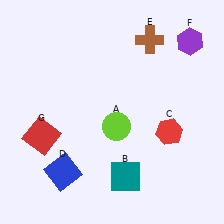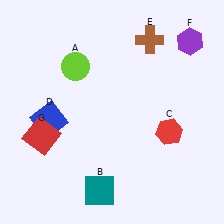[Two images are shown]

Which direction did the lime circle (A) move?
The lime circle (A) moved up.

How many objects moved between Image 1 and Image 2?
3 objects moved between the two images.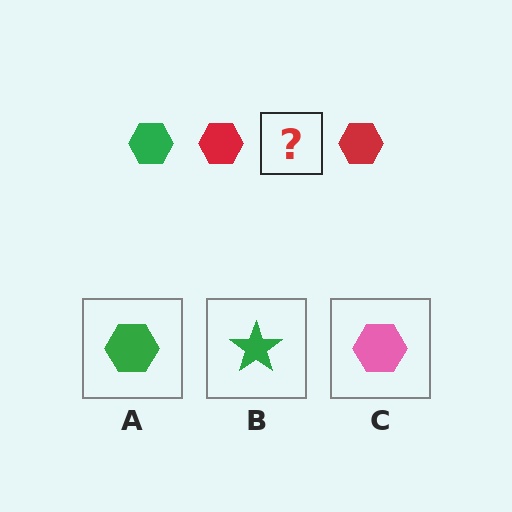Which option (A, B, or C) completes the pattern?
A.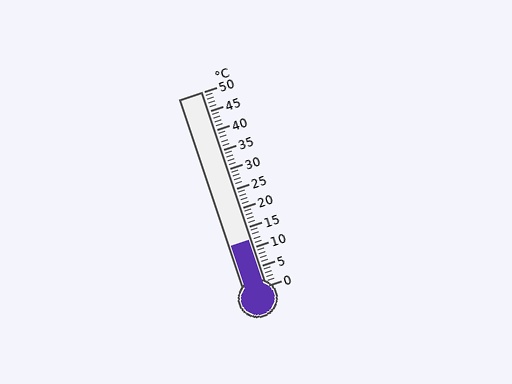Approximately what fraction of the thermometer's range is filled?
The thermometer is filled to approximately 25% of its range.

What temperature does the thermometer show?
The thermometer shows approximately 12°C.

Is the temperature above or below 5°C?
The temperature is above 5°C.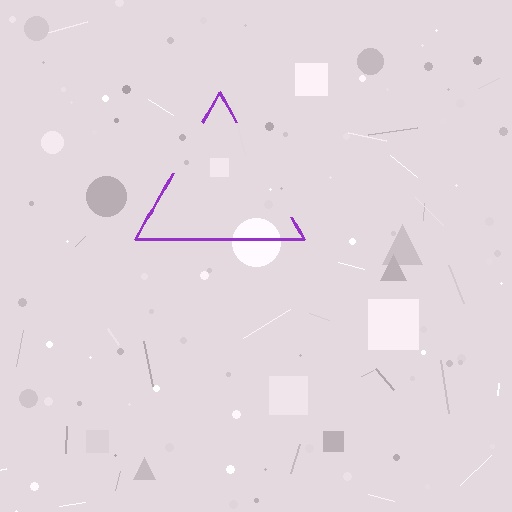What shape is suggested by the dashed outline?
The dashed outline suggests a triangle.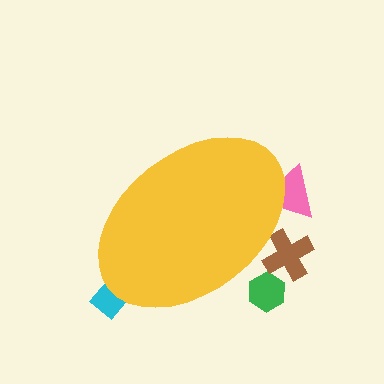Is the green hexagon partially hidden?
Yes, the green hexagon is partially hidden behind the yellow ellipse.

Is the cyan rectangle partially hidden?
Yes, the cyan rectangle is partially hidden behind the yellow ellipse.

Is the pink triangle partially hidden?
Yes, the pink triangle is partially hidden behind the yellow ellipse.